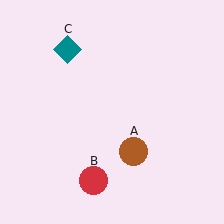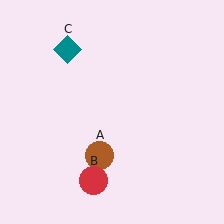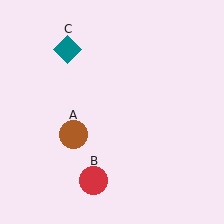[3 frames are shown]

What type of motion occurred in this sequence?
The brown circle (object A) rotated clockwise around the center of the scene.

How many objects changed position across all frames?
1 object changed position: brown circle (object A).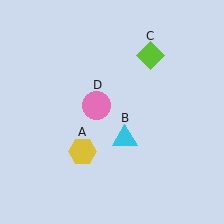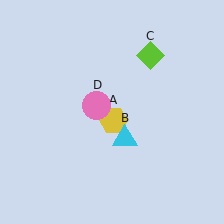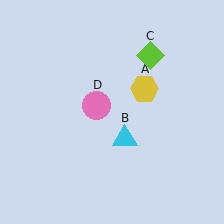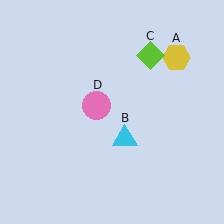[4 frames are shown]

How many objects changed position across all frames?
1 object changed position: yellow hexagon (object A).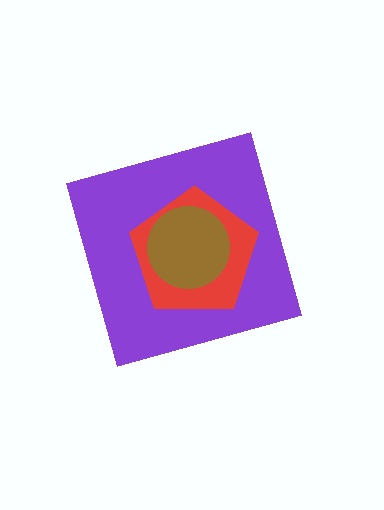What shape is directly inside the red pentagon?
The brown circle.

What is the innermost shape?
The brown circle.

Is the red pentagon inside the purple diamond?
Yes.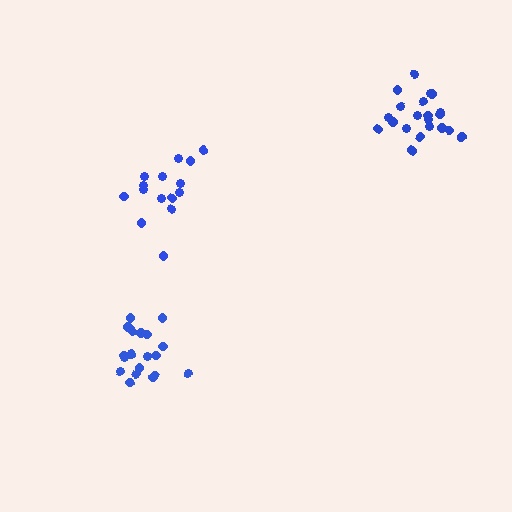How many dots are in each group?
Group 1: 20 dots, Group 2: 15 dots, Group 3: 21 dots (56 total).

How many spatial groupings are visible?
There are 3 spatial groupings.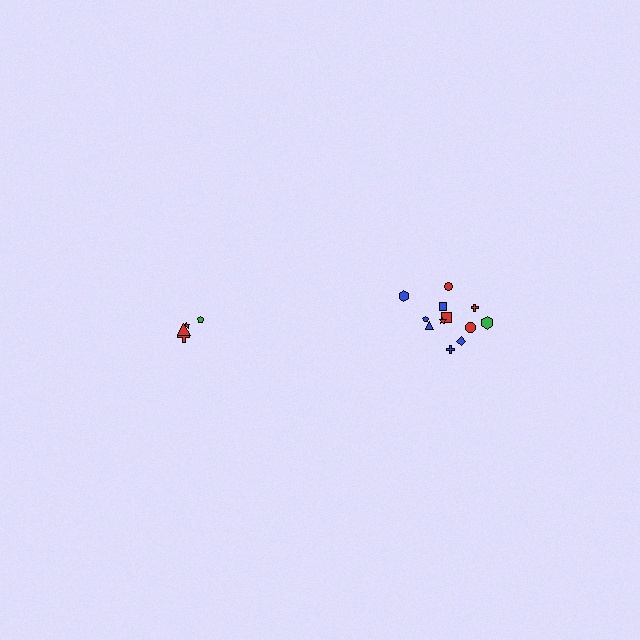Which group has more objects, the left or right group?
The right group.